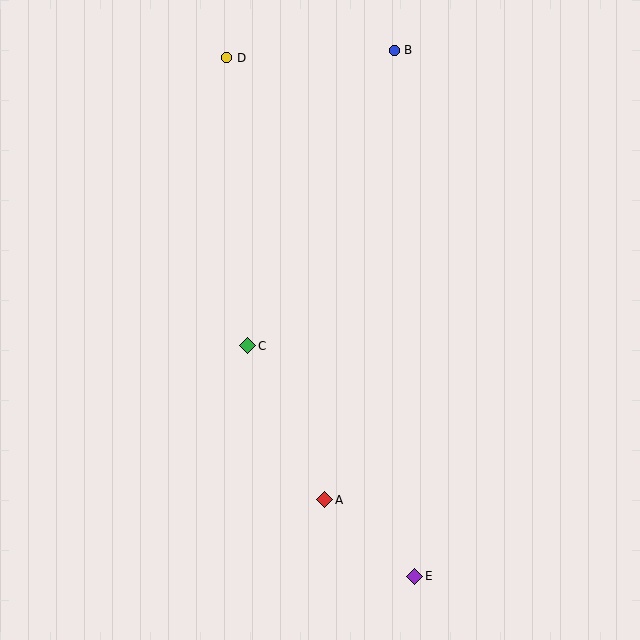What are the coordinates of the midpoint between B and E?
The midpoint between B and E is at (404, 313).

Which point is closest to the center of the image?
Point C at (248, 346) is closest to the center.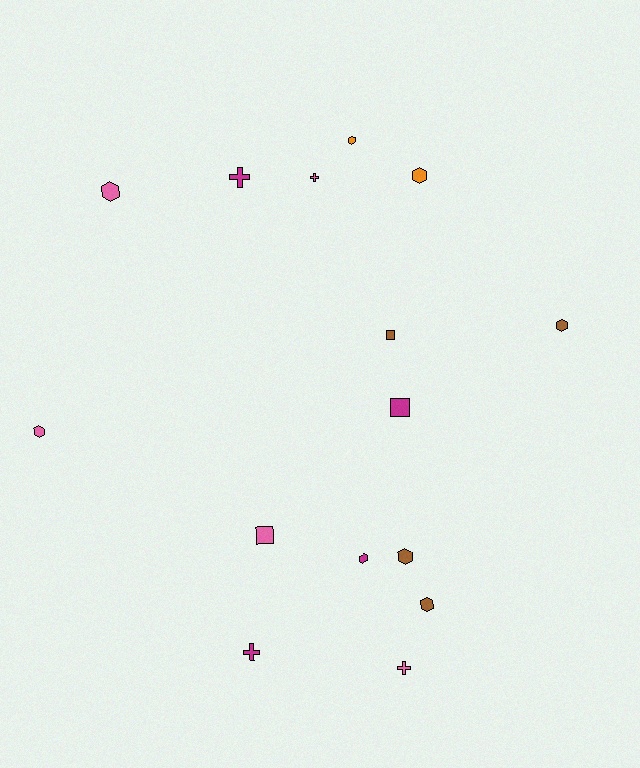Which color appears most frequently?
Pink, with 5 objects.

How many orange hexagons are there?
There are 2 orange hexagons.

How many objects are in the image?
There are 15 objects.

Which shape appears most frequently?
Hexagon, with 8 objects.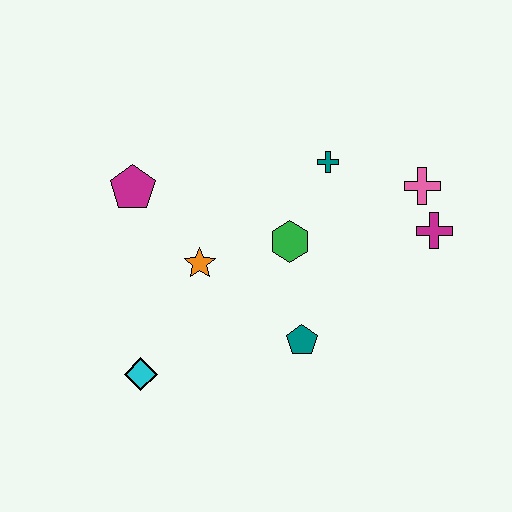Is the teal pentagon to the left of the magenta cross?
Yes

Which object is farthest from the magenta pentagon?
The magenta cross is farthest from the magenta pentagon.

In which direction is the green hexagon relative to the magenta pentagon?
The green hexagon is to the right of the magenta pentagon.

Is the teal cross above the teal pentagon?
Yes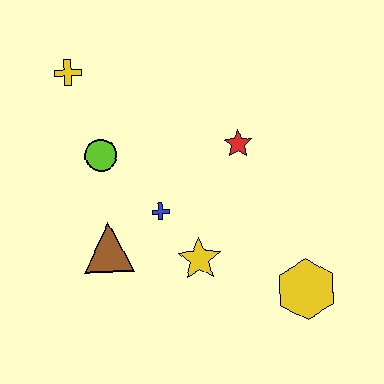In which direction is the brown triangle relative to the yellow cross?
The brown triangle is below the yellow cross.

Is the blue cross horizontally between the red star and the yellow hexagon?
No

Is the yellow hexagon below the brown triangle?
Yes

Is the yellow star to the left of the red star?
Yes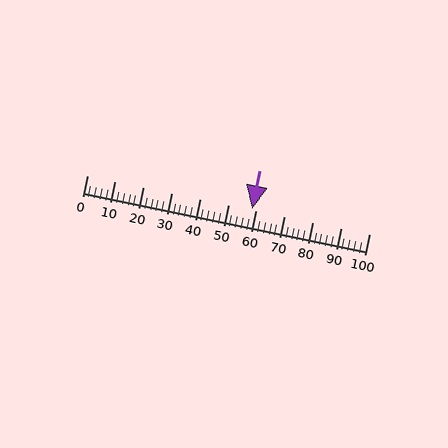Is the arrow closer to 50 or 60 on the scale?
The arrow is closer to 60.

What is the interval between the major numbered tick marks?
The major tick marks are spaced 10 units apart.